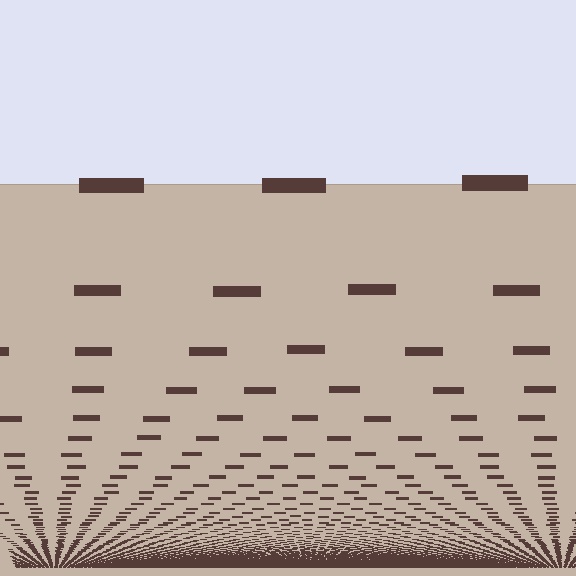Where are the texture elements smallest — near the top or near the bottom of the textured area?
Near the bottom.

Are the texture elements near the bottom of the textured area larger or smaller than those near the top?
Smaller. The gradient is inverted — elements near the bottom are smaller and denser.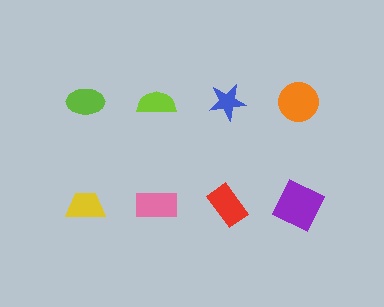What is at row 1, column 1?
A lime ellipse.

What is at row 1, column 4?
An orange circle.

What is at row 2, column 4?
A purple square.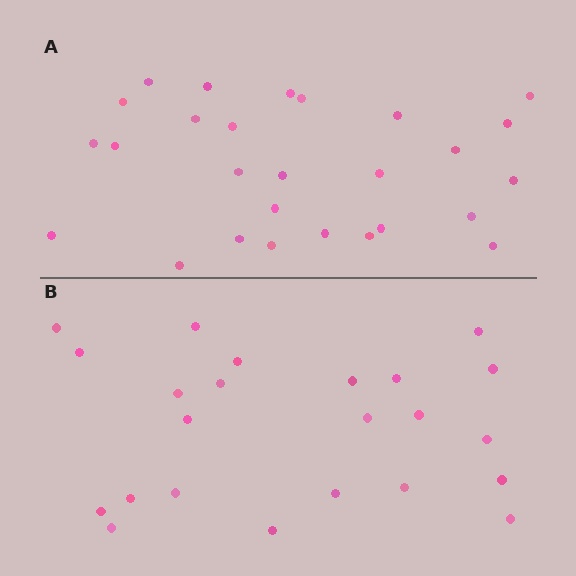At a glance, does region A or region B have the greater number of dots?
Region A (the top region) has more dots.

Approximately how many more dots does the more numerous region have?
Region A has about 4 more dots than region B.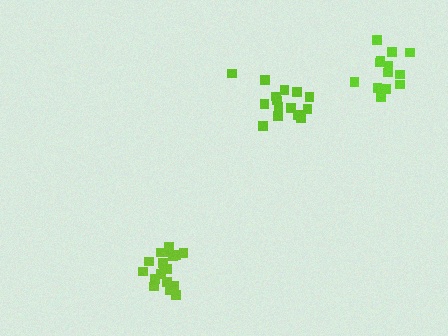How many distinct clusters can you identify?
There are 3 distinct clusters.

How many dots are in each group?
Group 1: 13 dots, Group 2: 18 dots, Group 3: 15 dots (46 total).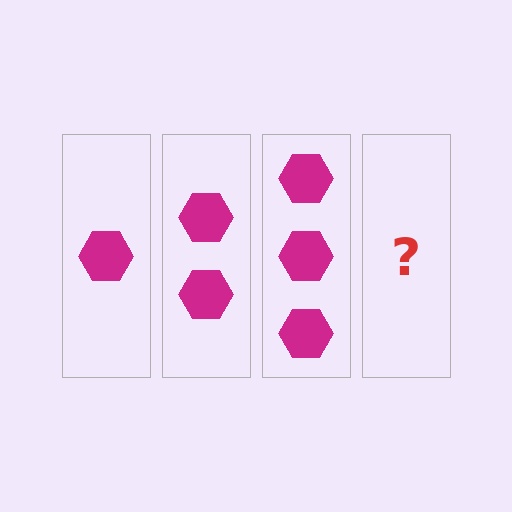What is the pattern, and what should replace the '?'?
The pattern is that each step adds one more hexagon. The '?' should be 4 hexagons.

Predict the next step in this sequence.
The next step is 4 hexagons.